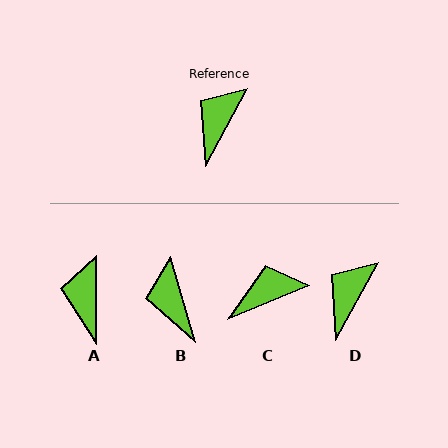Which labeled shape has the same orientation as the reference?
D.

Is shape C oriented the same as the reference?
No, it is off by about 39 degrees.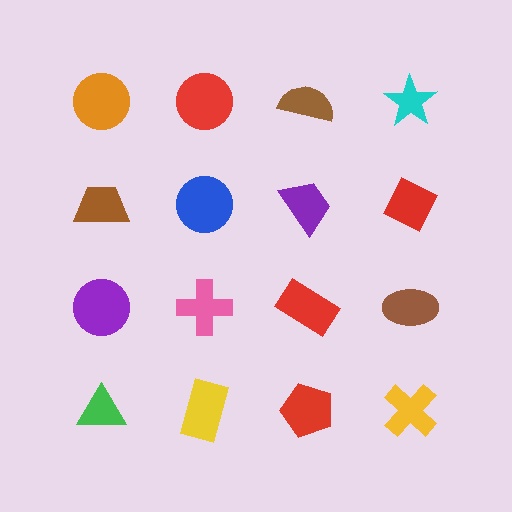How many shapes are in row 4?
4 shapes.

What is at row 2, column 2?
A blue circle.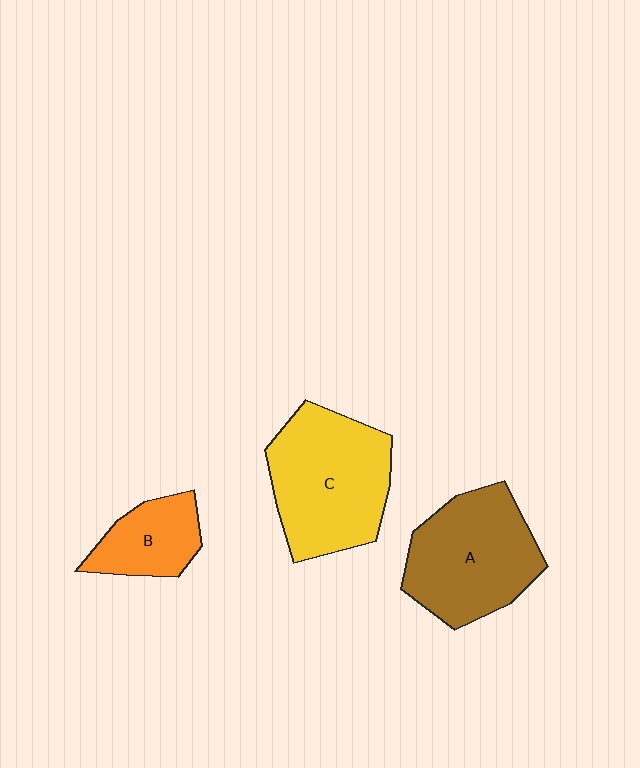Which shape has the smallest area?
Shape B (orange).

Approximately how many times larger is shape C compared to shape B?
Approximately 2.1 times.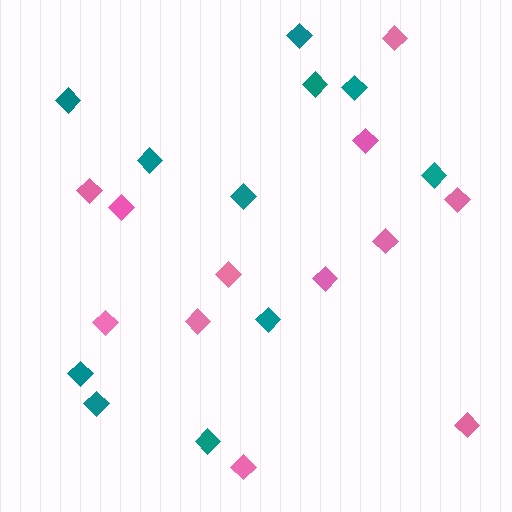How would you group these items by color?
There are 2 groups: one group of teal diamonds (11) and one group of pink diamonds (12).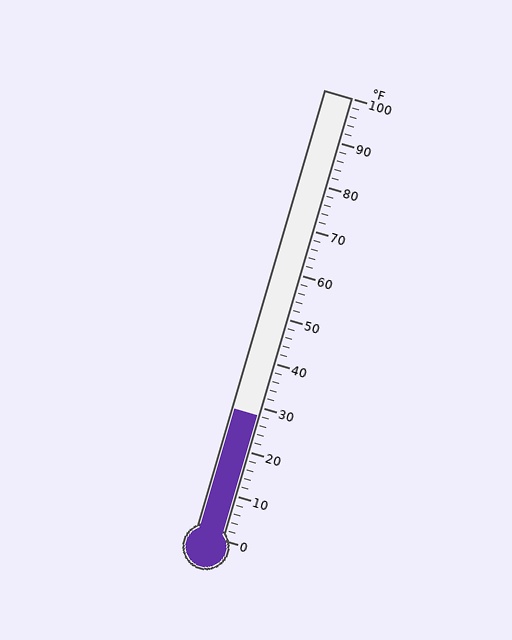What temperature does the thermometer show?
The thermometer shows approximately 28°F.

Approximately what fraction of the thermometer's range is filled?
The thermometer is filled to approximately 30% of its range.